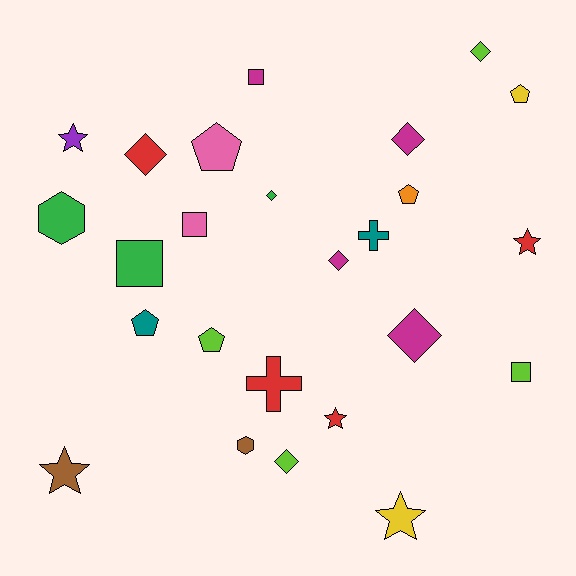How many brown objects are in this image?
There are 2 brown objects.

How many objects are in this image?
There are 25 objects.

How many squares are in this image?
There are 4 squares.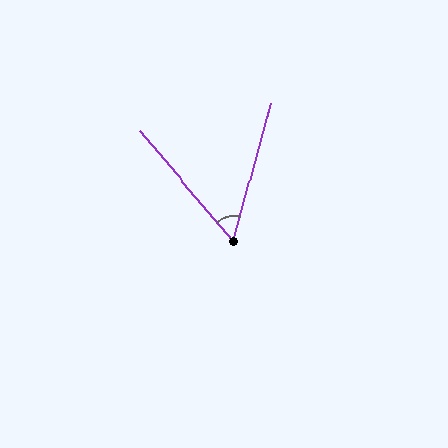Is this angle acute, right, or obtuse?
It is acute.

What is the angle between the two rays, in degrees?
Approximately 56 degrees.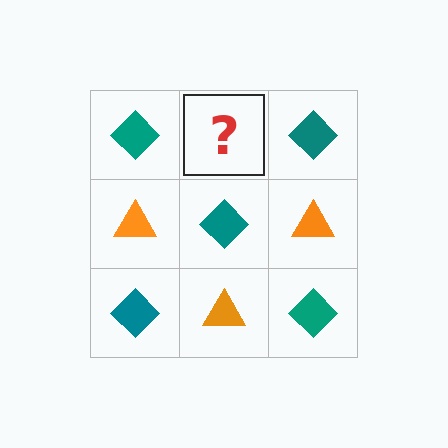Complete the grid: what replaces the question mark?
The question mark should be replaced with an orange triangle.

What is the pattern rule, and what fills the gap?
The rule is that it alternates teal diamond and orange triangle in a checkerboard pattern. The gap should be filled with an orange triangle.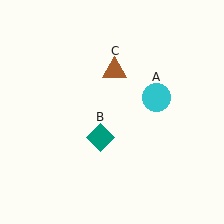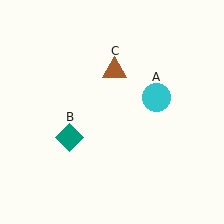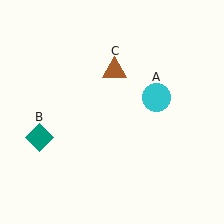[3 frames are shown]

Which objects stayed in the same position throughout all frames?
Cyan circle (object A) and brown triangle (object C) remained stationary.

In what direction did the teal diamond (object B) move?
The teal diamond (object B) moved left.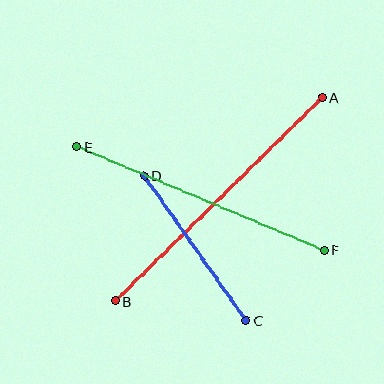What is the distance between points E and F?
The distance is approximately 268 pixels.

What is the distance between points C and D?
The distance is approximately 177 pixels.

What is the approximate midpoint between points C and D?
The midpoint is at approximately (195, 248) pixels.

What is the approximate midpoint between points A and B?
The midpoint is at approximately (219, 199) pixels.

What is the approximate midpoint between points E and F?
The midpoint is at approximately (201, 199) pixels.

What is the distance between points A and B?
The distance is approximately 290 pixels.